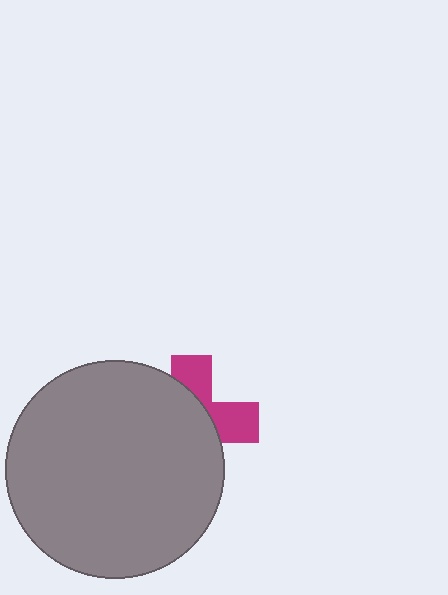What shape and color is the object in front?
The object in front is a gray circle.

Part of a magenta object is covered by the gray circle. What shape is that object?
It is a cross.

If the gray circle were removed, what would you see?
You would see the complete magenta cross.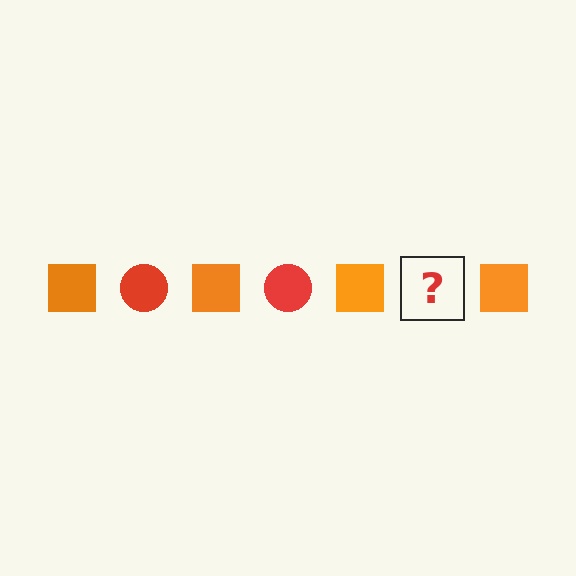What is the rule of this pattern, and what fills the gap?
The rule is that the pattern alternates between orange square and red circle. The gap should be filled with a red circle.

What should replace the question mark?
The question mark should be replaced with a red circle.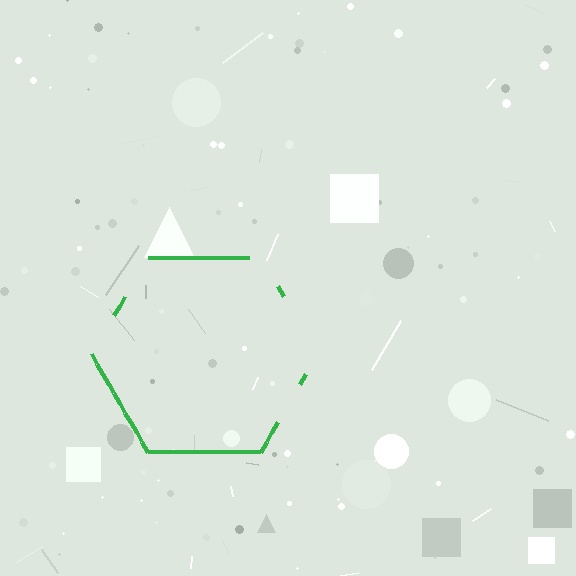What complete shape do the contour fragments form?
The contour fragments form a hexagon.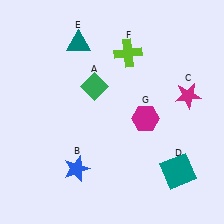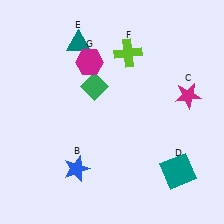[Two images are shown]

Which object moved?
The magenta hexagon (G) moved left.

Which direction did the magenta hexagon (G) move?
The magenta hexagon (G) moved left.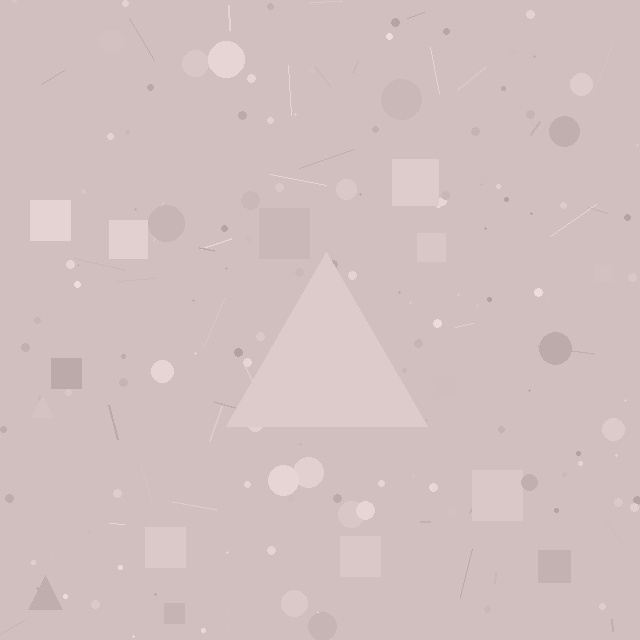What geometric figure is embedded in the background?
A triangle is embedded in the background.